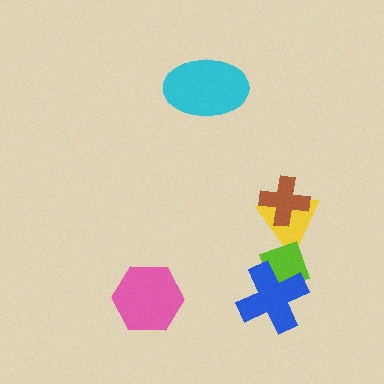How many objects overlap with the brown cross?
1 object overlaps with the brown cross.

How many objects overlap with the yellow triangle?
2 objects overlap with the yellow triangle.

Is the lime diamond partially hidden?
Yes, it is partially covered by another shape.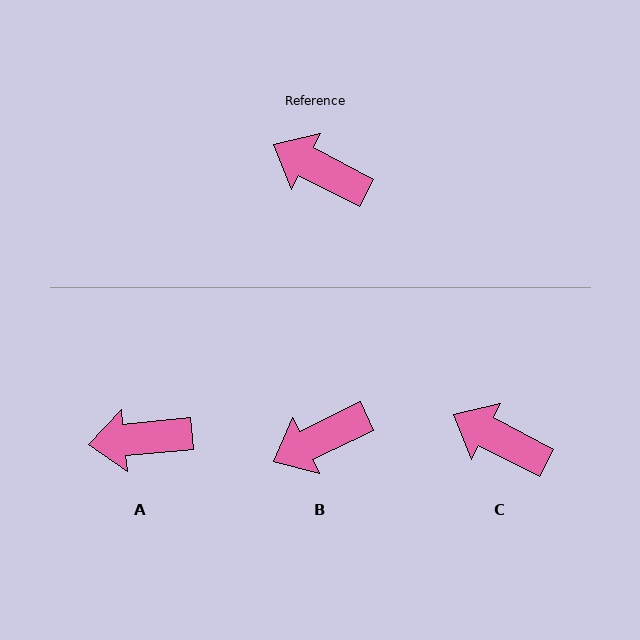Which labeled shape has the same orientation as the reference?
C.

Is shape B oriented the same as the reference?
No, it is off by about 54 degrees.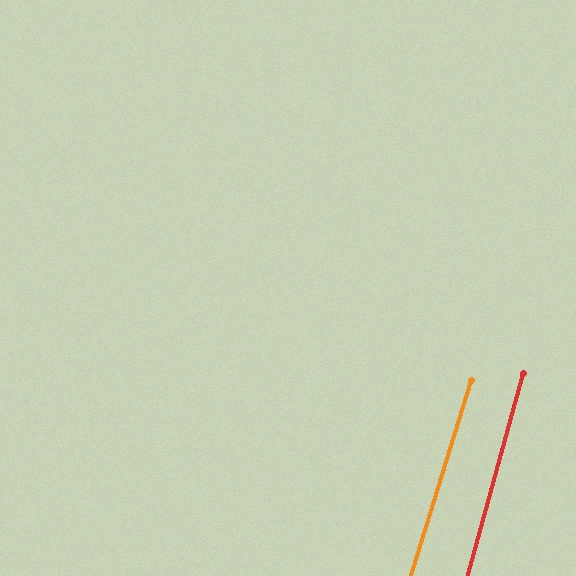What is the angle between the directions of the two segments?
Approximately 2 degrees.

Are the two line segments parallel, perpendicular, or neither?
Parallel — their directions differ by only 2.0°.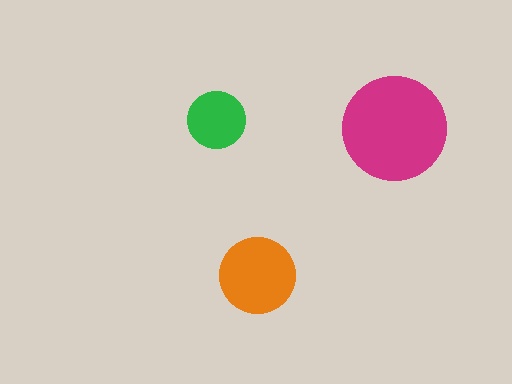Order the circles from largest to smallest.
the magenta one, the orange one, the green one.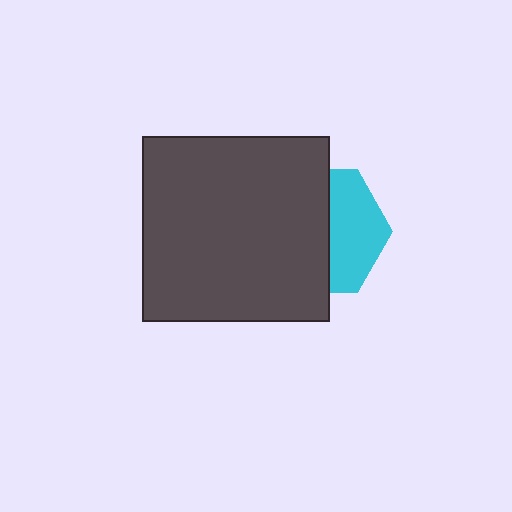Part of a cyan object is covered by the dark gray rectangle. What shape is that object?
It is a hexagon.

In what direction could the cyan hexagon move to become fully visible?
The cyan hexagon could move right. That would shift it out from behind the dark gray rectangle entirely.